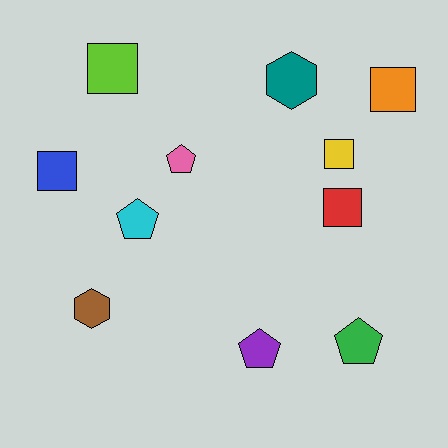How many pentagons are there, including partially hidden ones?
There are 4 pentagons.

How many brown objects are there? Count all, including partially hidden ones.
There is 1 brown object.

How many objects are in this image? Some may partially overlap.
There are 11 objects.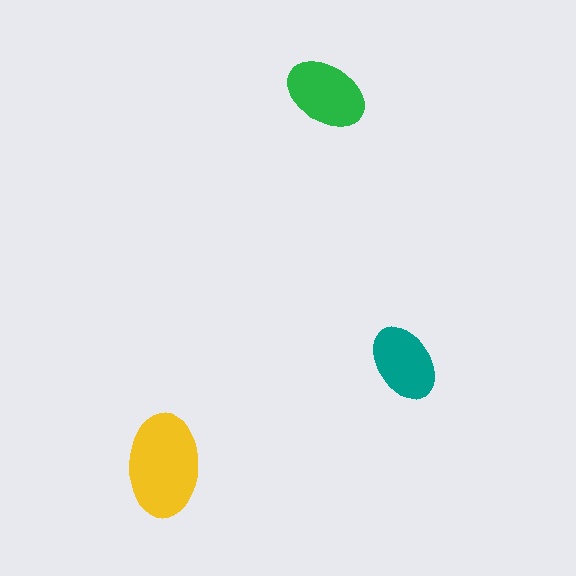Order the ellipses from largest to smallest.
the yellow one, the green one, the teal one.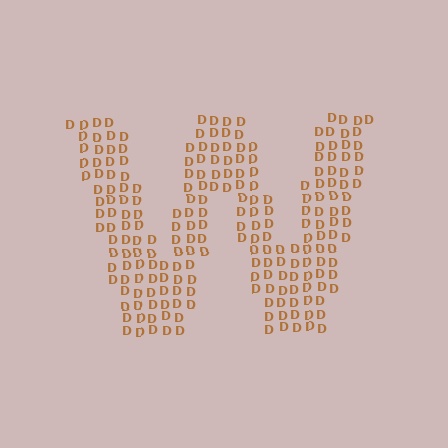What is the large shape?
The large shape is the letter W.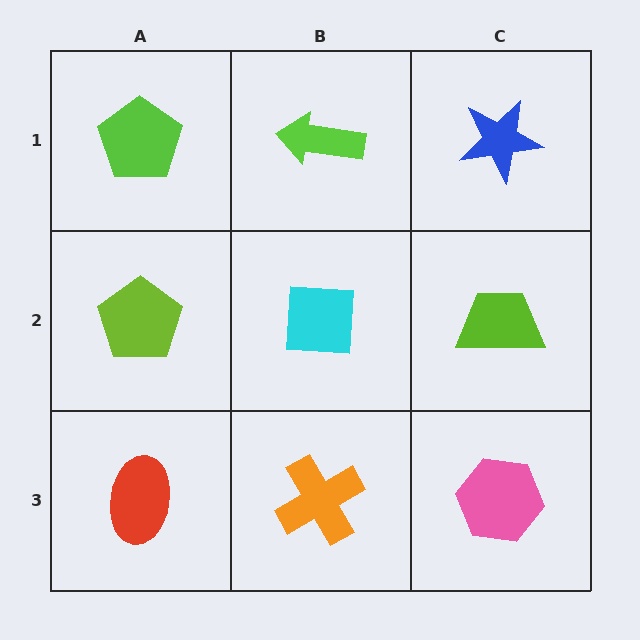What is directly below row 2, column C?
A pink hexagon.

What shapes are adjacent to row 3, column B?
A cyan square (row 2, column B), a red ellipse (row 3, column A), a pink hexagon (row 3, column C).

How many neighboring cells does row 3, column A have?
2.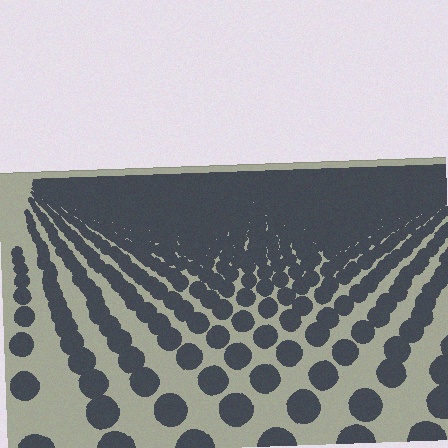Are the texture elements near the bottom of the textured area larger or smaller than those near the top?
Larger. Near the bottom, elements are closer to the viewer and appear at a bigger on-screen size.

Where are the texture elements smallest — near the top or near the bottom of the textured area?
Near the top.